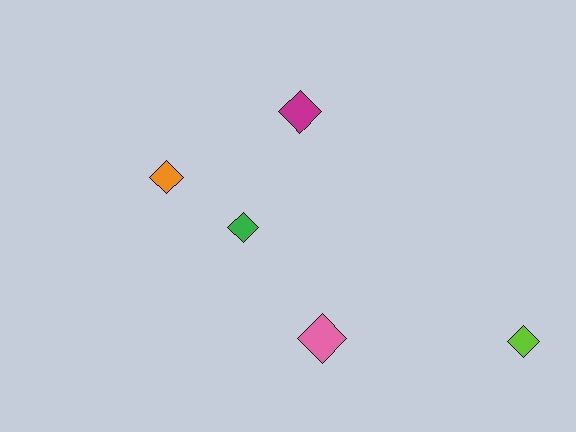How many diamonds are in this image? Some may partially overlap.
There are 5 diamonds.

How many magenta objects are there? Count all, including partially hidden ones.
There is 1 magenta object.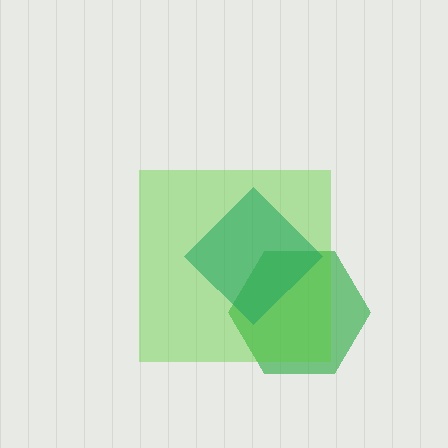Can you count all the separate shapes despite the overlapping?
Yes, there are 3 separate shapes.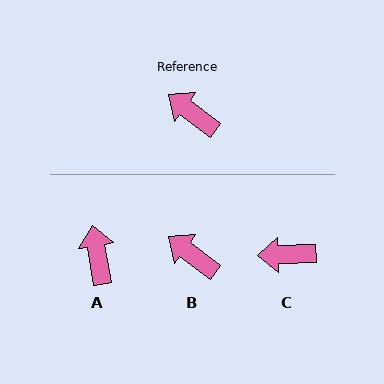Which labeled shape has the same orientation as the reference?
B.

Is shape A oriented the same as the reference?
No, it is off by about 43 degrees.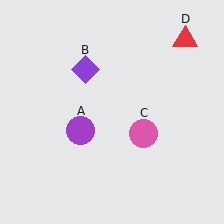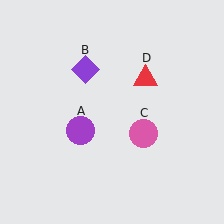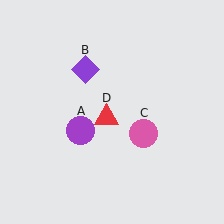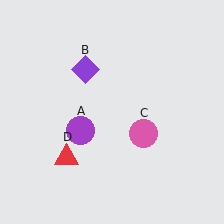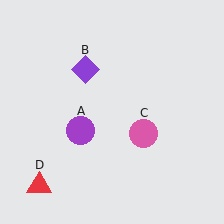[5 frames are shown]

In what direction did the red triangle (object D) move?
The red triangle (object D) moved down and to the left.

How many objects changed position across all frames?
1 object changed position: red triangle (object D).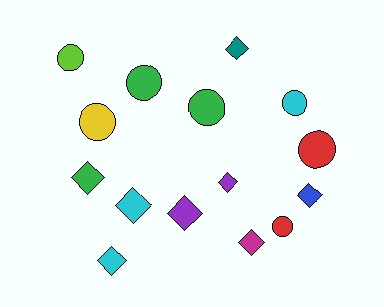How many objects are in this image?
There are 15 objects.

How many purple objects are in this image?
There are 2 purple objects.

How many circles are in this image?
There are 7 circles.